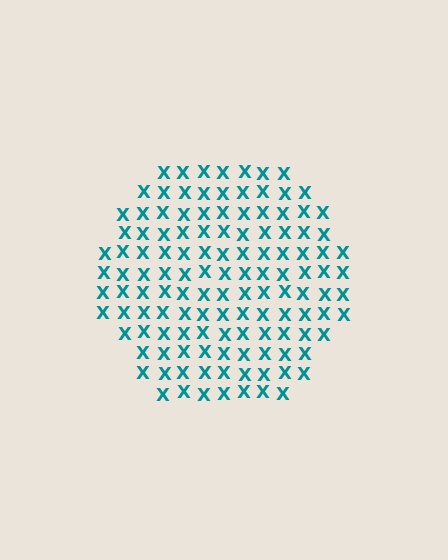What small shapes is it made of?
It is made of small letter X's.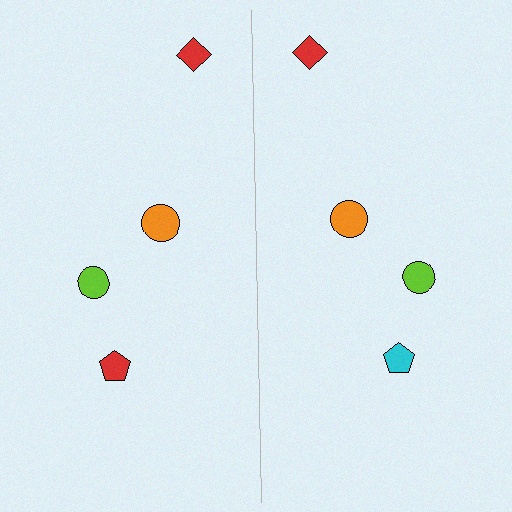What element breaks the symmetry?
The cyan pentagon on the right side breaks the symmetry — its mirror counterpart is red.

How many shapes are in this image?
There are 8 shapes in this image.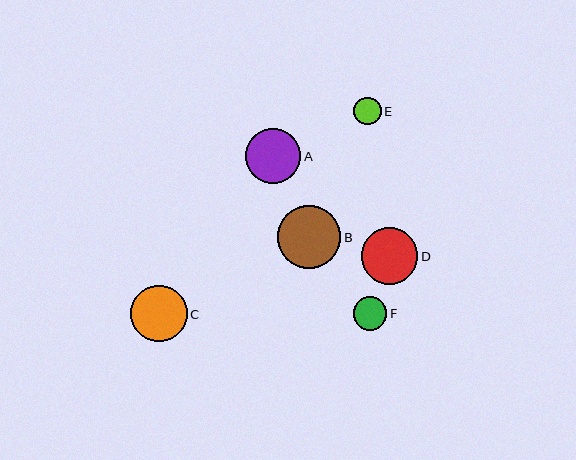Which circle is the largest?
Circle B is the largest with a size of approximately 63 pixels.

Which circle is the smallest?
Circle E is the smallest with a size of approximately 27 pixels.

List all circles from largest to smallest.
From largest to smallest: B, C, D, A, F, E.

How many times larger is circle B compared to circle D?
Circle B is approximately 1.1 times the size of circle D.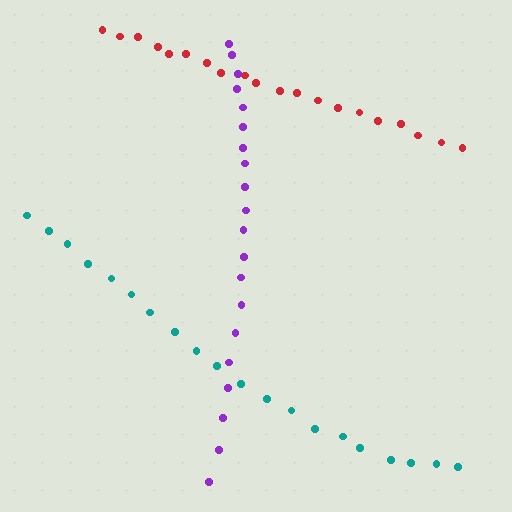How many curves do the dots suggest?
There are 3 distinct paths.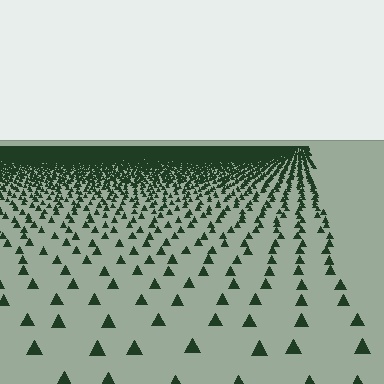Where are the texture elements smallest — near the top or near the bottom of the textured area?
Near the top.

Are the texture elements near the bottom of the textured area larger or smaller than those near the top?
Larger. Near the bottom, elements are closer to the viewer and appear at a bigger on-screen size.